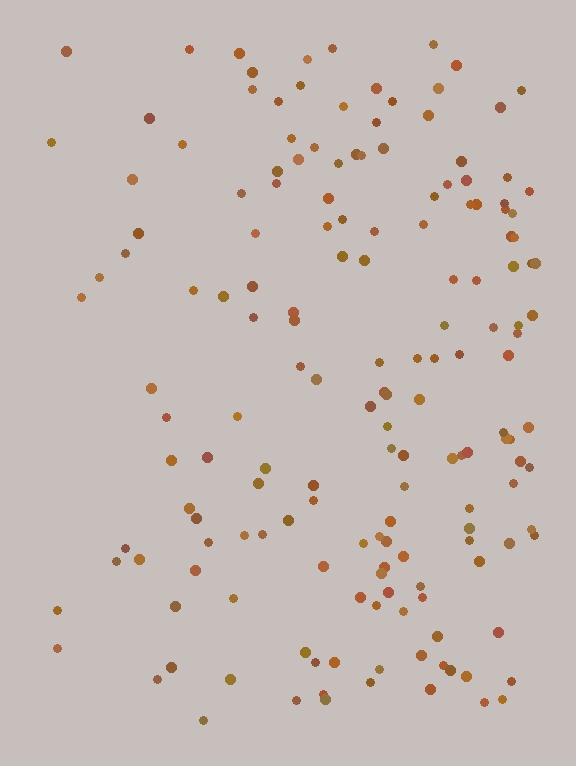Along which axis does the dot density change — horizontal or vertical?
Horizontal.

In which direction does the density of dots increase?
From left to right, with the right side densest.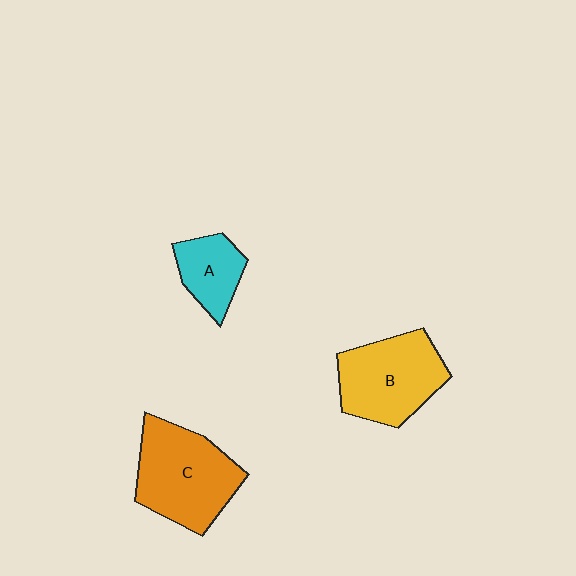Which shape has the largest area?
Shape C (orange).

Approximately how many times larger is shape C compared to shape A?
Approximately 2.1 times.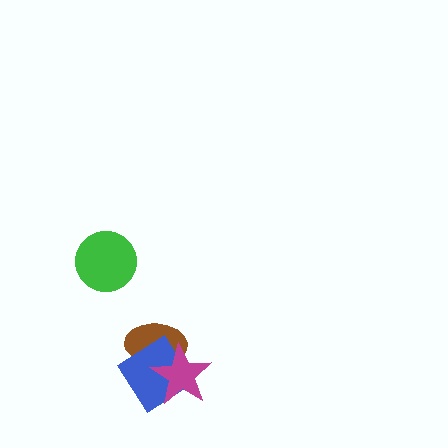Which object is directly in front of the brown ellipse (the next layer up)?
The blue diamond is directly in front of the brown ellipse.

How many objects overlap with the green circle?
0 objects overlap with the green circle.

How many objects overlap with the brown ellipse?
2 objects overlap with the brown ellipse.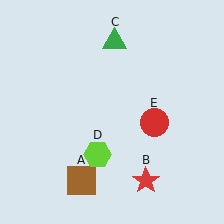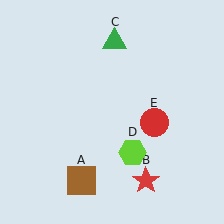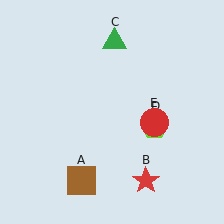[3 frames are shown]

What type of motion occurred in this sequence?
The lime hexagon (object D) rotated counterclockwise around the center of the scene.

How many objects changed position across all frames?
1 object changed position: lime hexagon (object D).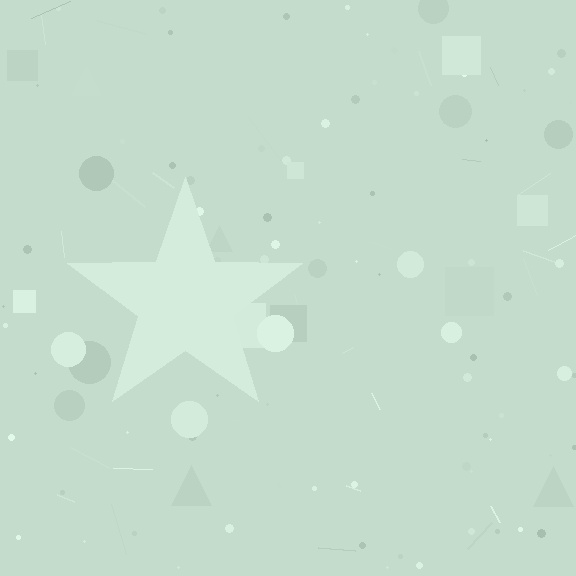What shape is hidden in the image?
A star is hidden in the image.